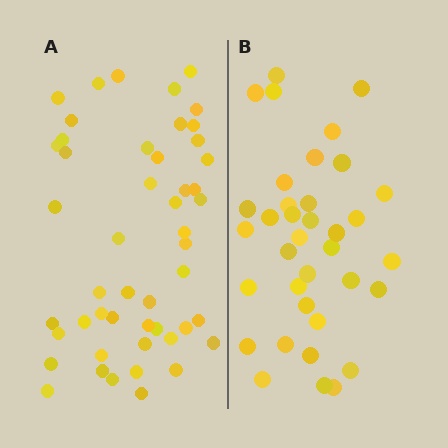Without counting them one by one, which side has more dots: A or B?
Region A (the left region) has more dots.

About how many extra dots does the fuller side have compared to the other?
Region A has approximately 15 more dots than region B.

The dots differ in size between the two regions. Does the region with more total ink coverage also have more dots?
No. Region B has more total ink coverage because its dots are larger, but region A actually contains more individual dots. Total area can be misleading — the number of items is what matters here.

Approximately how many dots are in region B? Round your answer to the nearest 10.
About 40 dots. (The exact count is 36, which rounds to 40.)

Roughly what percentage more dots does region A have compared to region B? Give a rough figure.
About 35% more.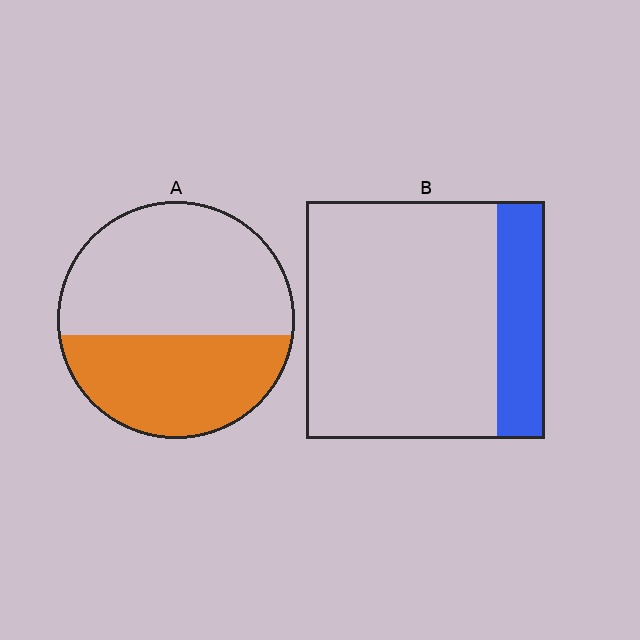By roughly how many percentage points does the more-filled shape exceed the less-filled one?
By roughly 20 percentage points (A over B).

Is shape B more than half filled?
No.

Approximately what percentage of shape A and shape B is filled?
A is approximately 40% and B is approximately 20%.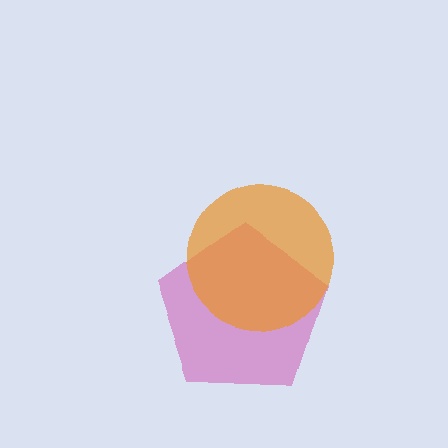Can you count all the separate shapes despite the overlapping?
Yes, there are 2 separate shapes.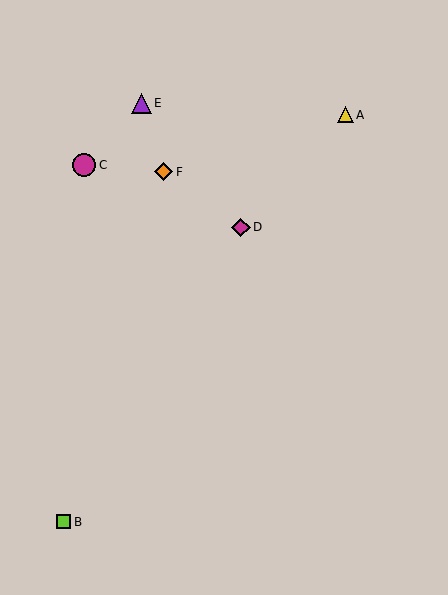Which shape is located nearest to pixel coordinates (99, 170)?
The magenta circle (labeled C) at (84, 165) is nearest to that location.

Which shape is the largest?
The magenta circle (labeled C) is the largest.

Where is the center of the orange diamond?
The center of the orange diamond is at (164, 172).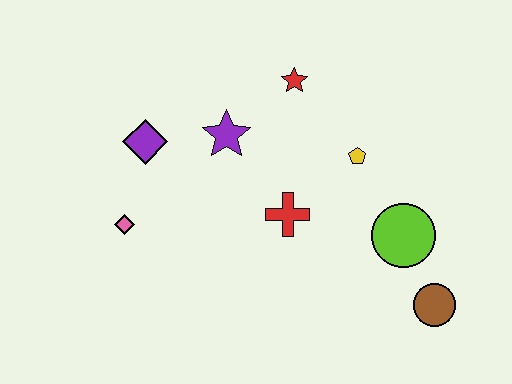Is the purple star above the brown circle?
Yes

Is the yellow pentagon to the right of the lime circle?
No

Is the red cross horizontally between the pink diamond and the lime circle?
Yes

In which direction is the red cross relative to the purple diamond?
The red cross is to the right of the purple diamond.